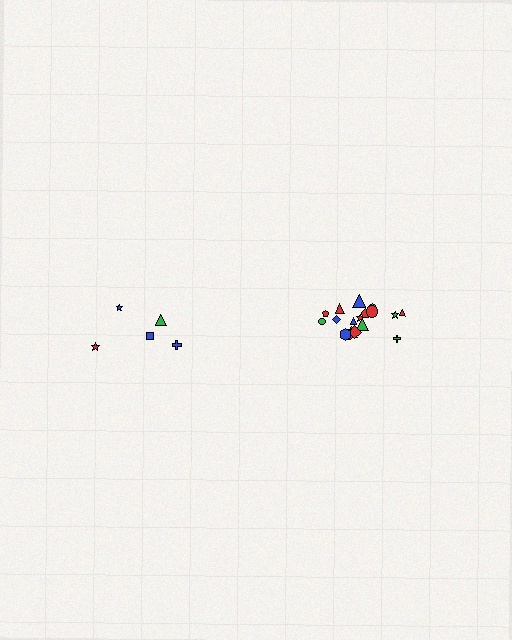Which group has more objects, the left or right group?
The right group.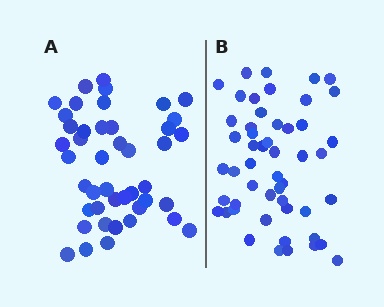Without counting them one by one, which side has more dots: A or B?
Region B (the right region) has more dots.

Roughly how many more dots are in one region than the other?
Region B has roughly 8 or so more dots than region A.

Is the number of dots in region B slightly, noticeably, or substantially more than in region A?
Region B has only slightly more — the two regions are fairly close. The ratio is roughly 1.2 to 1.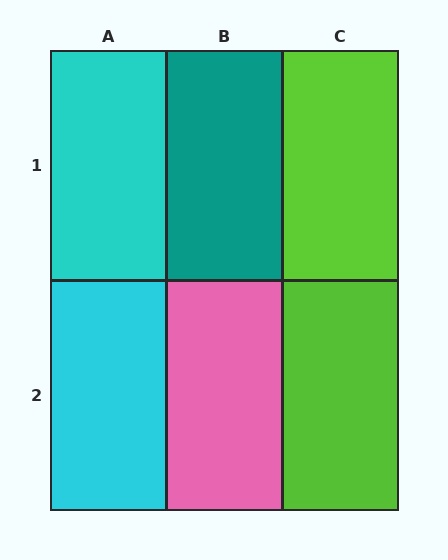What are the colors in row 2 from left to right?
Cyan, pink, lime.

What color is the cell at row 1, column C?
Lime.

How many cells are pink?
1 cell is pink.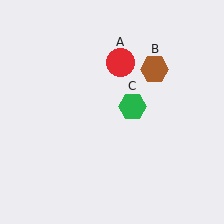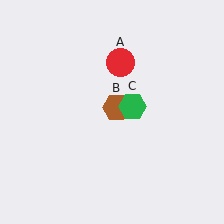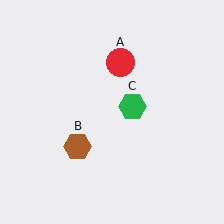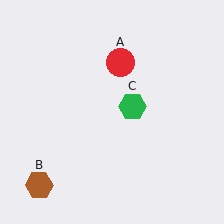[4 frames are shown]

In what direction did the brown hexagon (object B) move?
The brown hexagon (object B) moved down and to the left.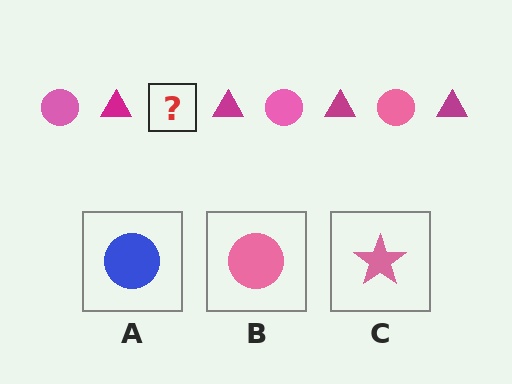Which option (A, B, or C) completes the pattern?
B.